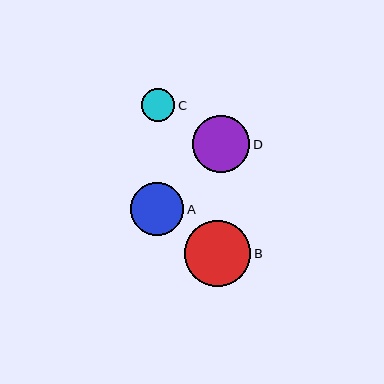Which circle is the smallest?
Circle C is the smallest with a size of approximately 33 pixels.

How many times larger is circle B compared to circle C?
Circle B is approximately 2.0 times the size of circle C.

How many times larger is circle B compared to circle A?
Circle B is approximately 1.2 times the size of circle A.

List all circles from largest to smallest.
From largest to smallest: B, D, A, C.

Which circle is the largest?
Circle B is the largest with a size of approximately 66 pixels.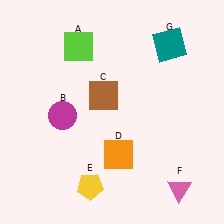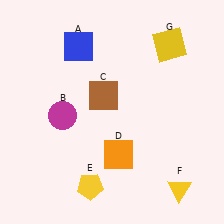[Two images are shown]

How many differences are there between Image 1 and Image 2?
There are 3 differences between the two images.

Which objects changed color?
A changed from lime to blue. F changed from pink to yellow. G changed from teal to yellow.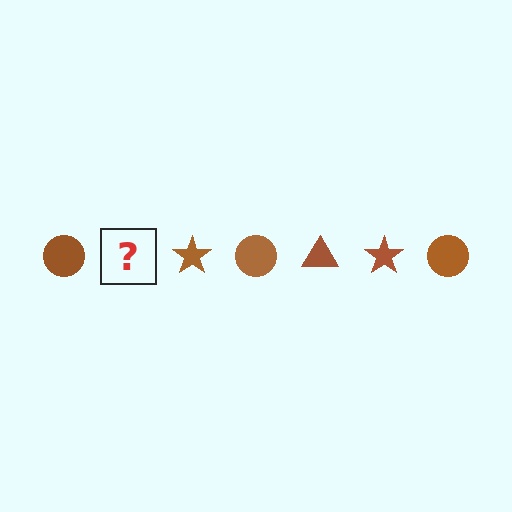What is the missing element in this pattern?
The missing element is a brown triangle.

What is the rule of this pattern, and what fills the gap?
The rule is that the pattern cycles through circle, triangle, star shapes in brown. The gap should be filled with a brown triangle.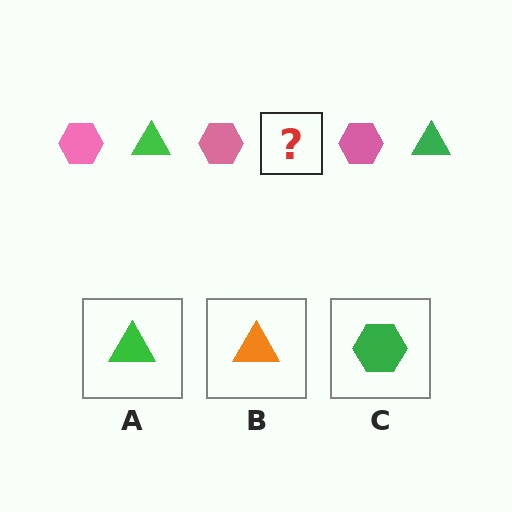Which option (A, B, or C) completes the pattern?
A.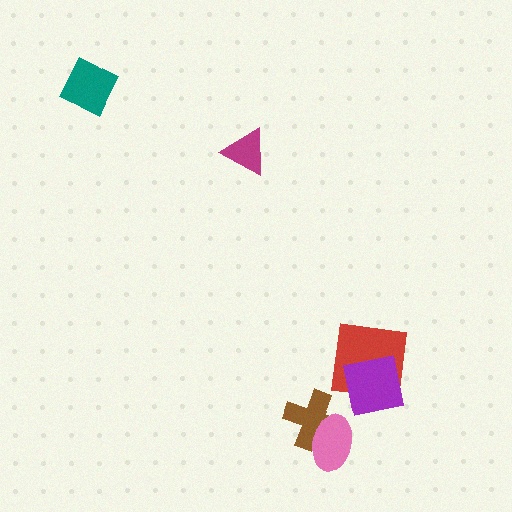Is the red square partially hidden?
Yes, it is partially covered by another shape.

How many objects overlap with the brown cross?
1 object overlaps with the brown cross.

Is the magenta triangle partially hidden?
No, no other shape covers it.